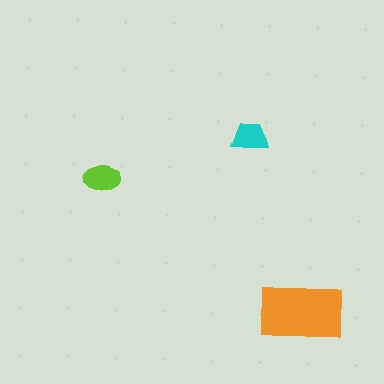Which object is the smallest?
The cyan trapezoid.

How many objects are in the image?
There are 3 objects in the image.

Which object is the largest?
The orange rectangle.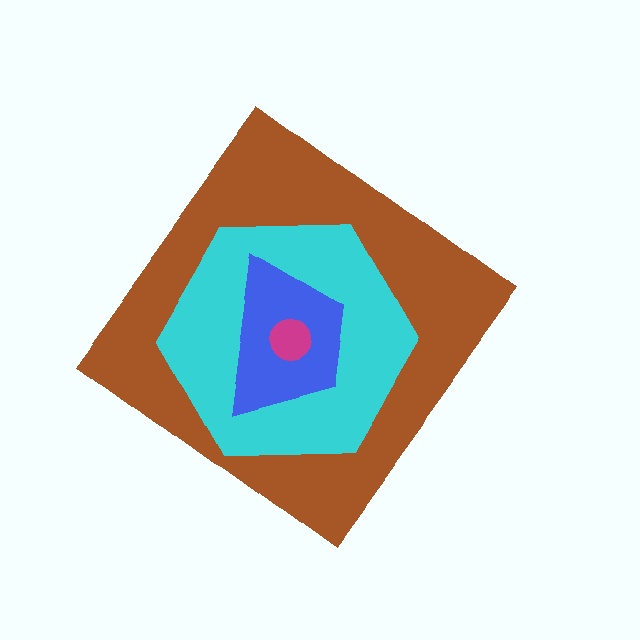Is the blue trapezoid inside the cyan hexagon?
Yes.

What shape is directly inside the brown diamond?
The cyan hexagon.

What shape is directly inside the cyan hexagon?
The blue trapezoid.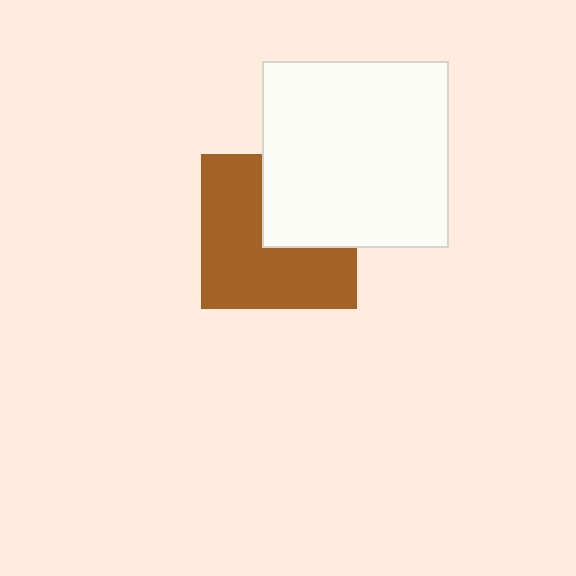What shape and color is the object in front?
The object in front is a white square.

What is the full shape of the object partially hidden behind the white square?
The partially hidden object is a brown square.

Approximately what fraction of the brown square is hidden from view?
Roughly 37% of the brown square is hidden behind the white square.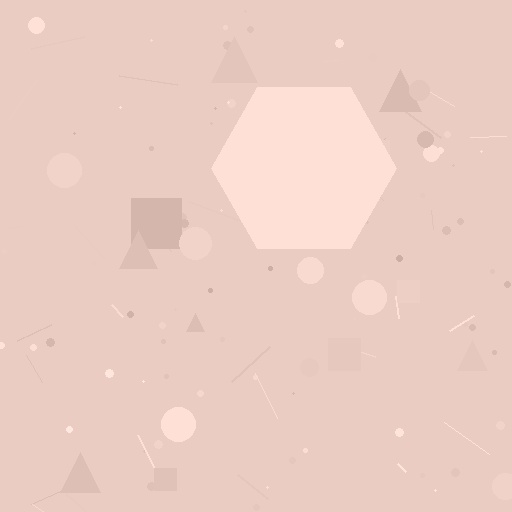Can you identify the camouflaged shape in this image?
The camouflaged shape is a hexagon.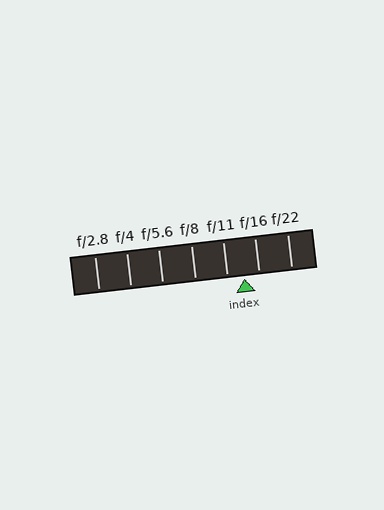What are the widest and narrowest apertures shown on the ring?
The widest aperture shown is f/2.8 and the narrowest is f/22.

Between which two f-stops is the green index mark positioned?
The index mark is between f/11 and f/16.